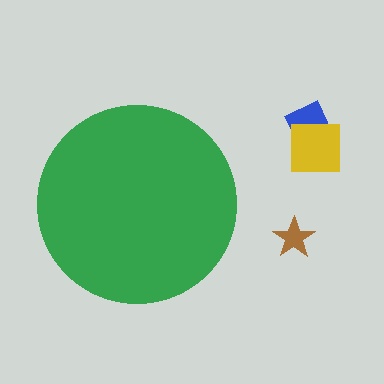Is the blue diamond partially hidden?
No, the blue diamond is fully visible.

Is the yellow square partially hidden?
No, the yellow square is fully visible.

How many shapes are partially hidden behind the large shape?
0 shapes are partially hidden.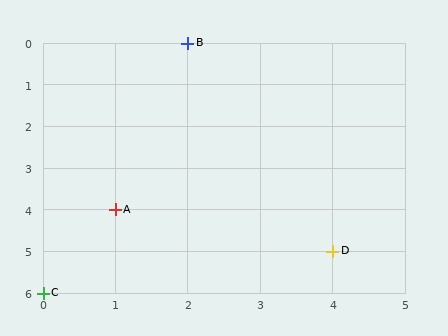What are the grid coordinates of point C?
Point C is at grid coordinates (0, 6).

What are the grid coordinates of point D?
Point D is at grid coordinates (4, 5).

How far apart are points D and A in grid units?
Points D and A are 3 columns and 1 row apart (about 3.2 grid units diagonally).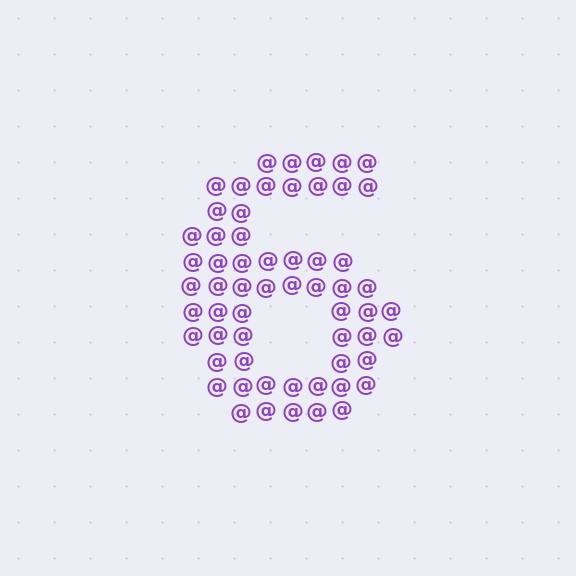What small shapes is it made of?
It is made of small at signs.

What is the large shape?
The large shape is the digit 6.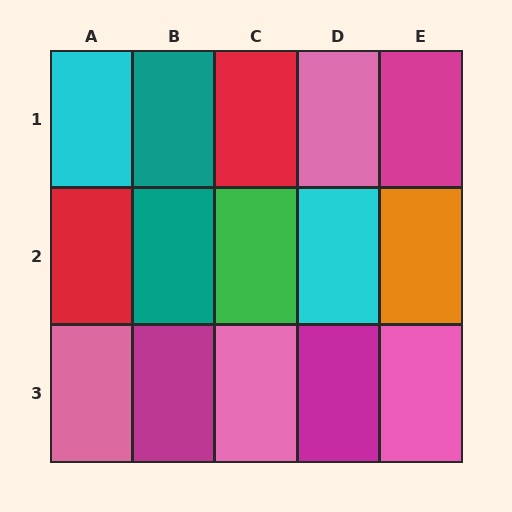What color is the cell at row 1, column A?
Cyan.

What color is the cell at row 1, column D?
Pink.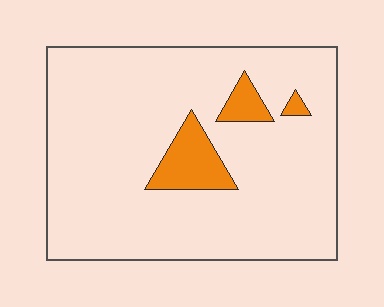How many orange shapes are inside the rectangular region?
3.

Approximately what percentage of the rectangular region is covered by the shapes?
Approximately 10%.